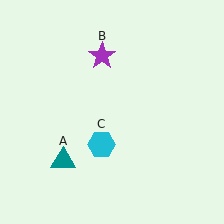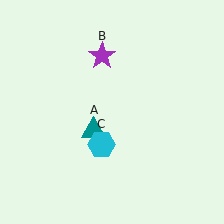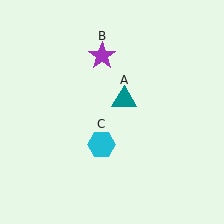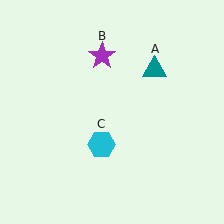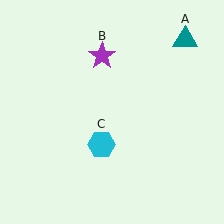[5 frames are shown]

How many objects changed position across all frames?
1 object changed position: teal triangle (object A).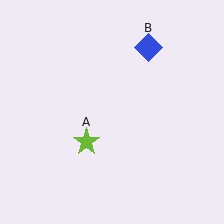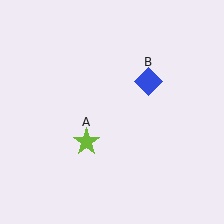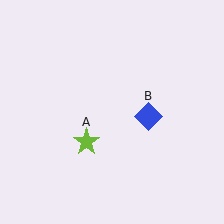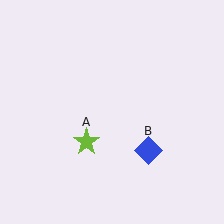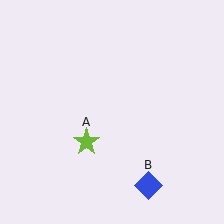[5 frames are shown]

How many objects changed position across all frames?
1 object changed position: blue diamond (object B).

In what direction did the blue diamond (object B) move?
The blue diamond (object B) moved down.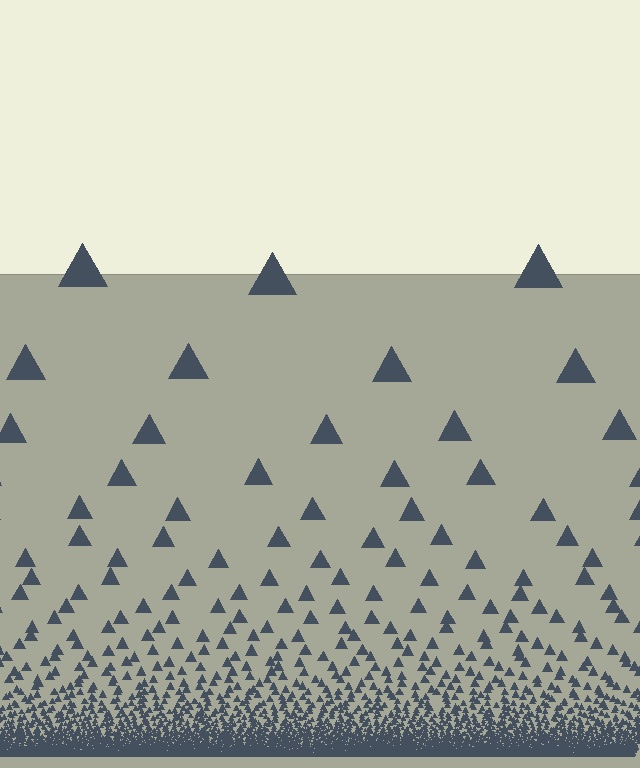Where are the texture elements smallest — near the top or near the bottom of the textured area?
Near the bottom.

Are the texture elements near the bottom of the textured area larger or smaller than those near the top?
Smaller. The gradient is inverted — elements near the bottom are smaller and denser.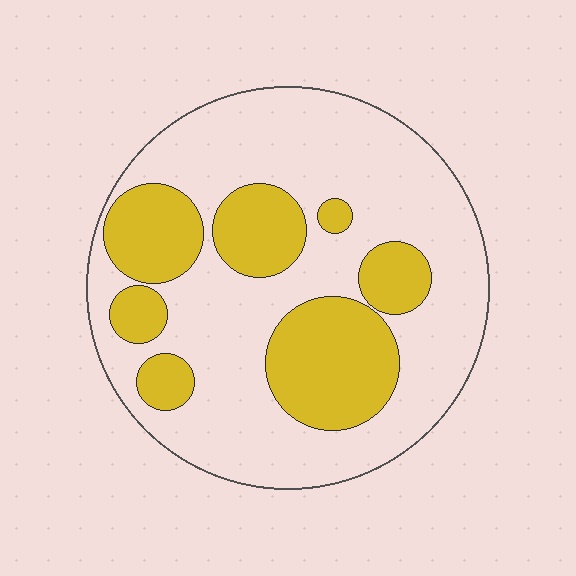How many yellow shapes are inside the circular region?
7.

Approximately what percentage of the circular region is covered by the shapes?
Approximately 30%.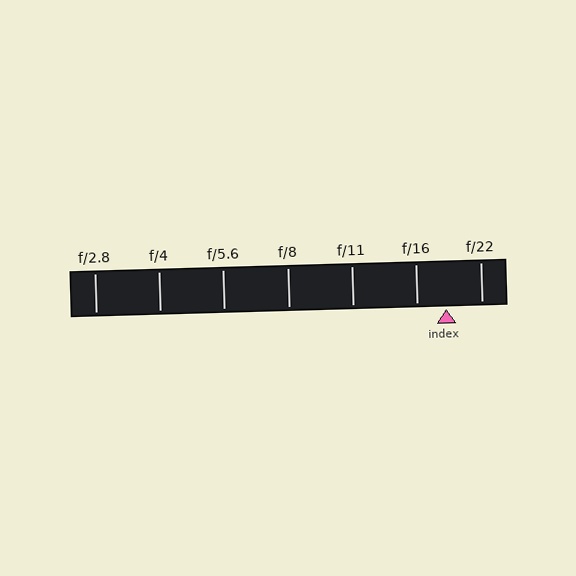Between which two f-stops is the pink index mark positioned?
The index mark is between f/16 and f/22.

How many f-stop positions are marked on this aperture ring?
There are 7 f-stop positions marked.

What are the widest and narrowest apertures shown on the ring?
The widest aperture shown is f/2.8 and the narrowest is f/22.